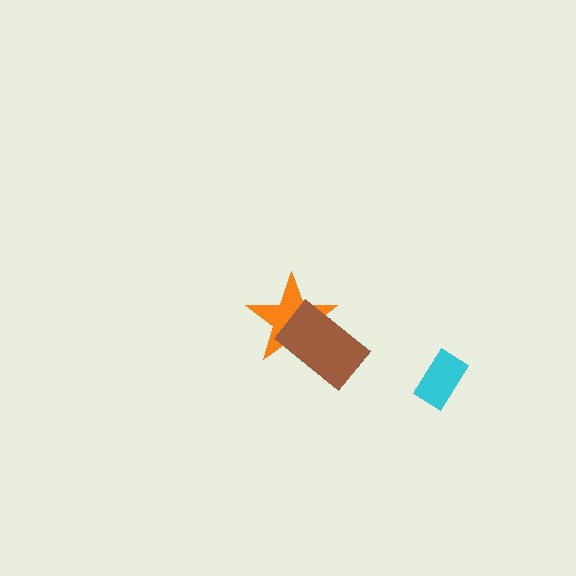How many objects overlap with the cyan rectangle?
0 objects overlap with the cyan rectangle.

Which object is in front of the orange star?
The brown rectangle is in front of the orange star.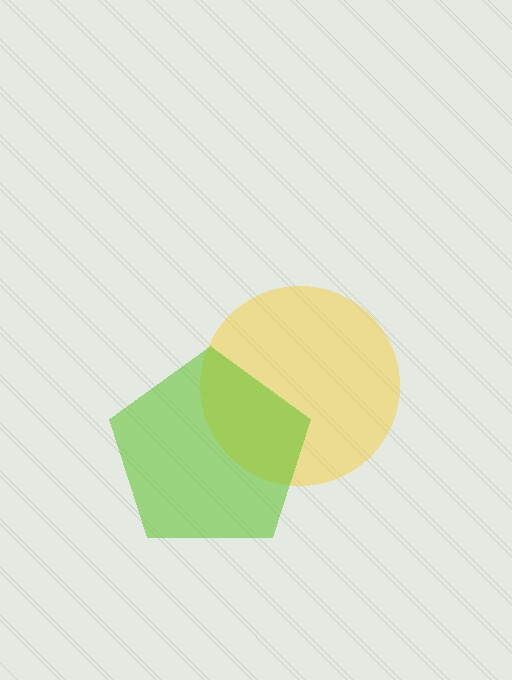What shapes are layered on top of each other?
The layered shapes are: a yellow circle, a lime pentagon.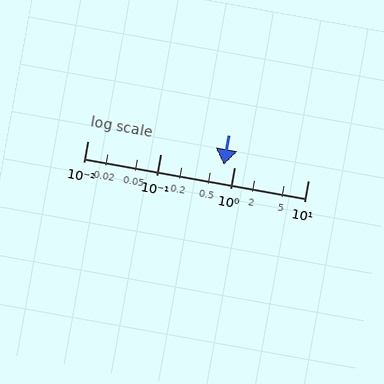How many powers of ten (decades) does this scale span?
The scale spans 3 decades, from 0.01 to 10.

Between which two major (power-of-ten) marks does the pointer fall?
The pointer is between 0.1 and 1.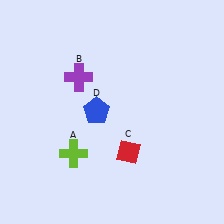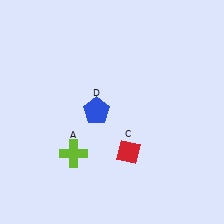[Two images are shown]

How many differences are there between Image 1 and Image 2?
There is 1 difference between the two images.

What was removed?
The purple cross (B) was removed in Image 2.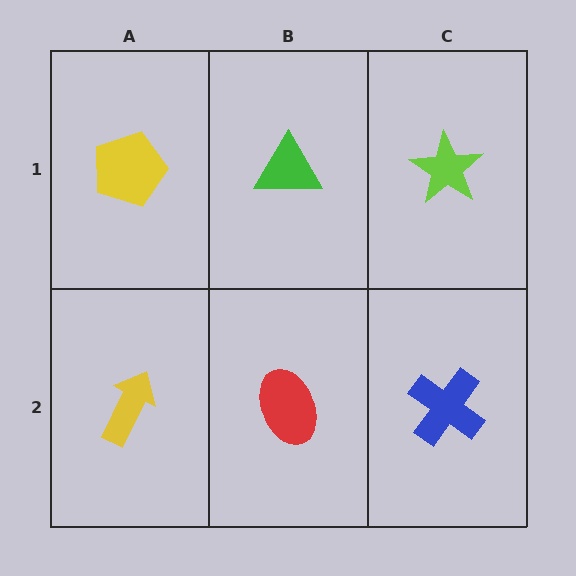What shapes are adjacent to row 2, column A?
A yellow pentagon (row 1, column A), a red ellipse (row 2, column B).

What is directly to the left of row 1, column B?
A yellow pentagon.